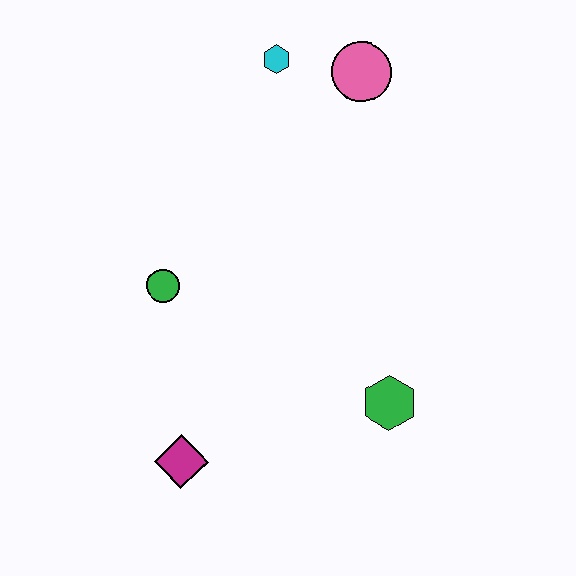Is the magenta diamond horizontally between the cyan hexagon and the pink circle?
No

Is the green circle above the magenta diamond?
Yes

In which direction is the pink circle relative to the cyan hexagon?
The pink circle is to the right of the cyan hexagon.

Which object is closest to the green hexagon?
The magenta diamond is closest to the green hexagon.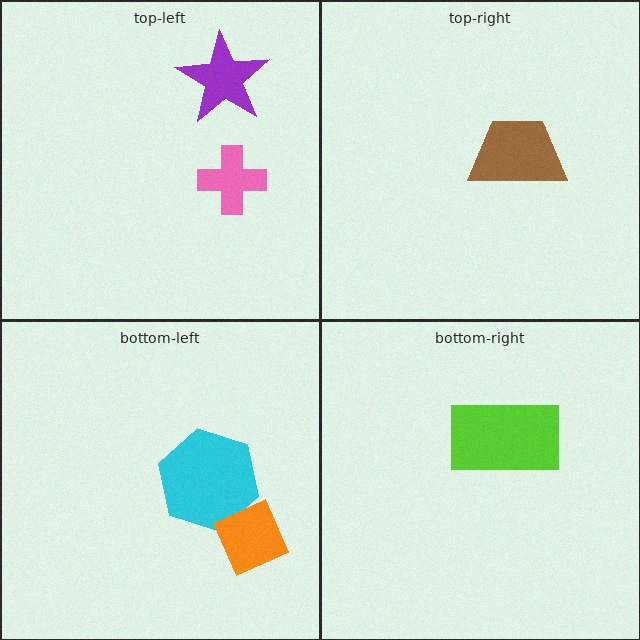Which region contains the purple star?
The top-left region.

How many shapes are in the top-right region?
1.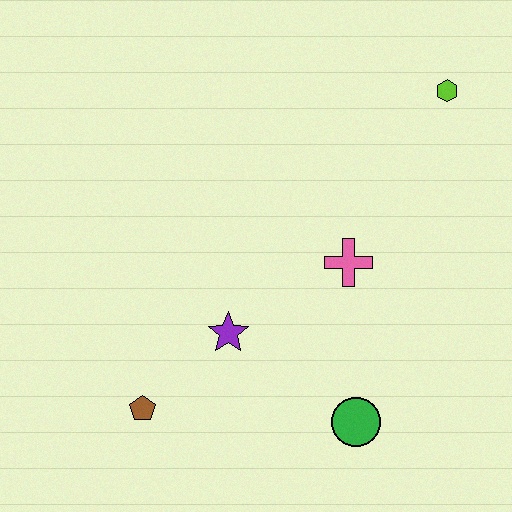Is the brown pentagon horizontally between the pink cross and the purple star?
No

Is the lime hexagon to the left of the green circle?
No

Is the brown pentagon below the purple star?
Yes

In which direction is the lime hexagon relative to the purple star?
The lime hexagon is above the purple star.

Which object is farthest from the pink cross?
The brown pentagon is farthest from the pink cross.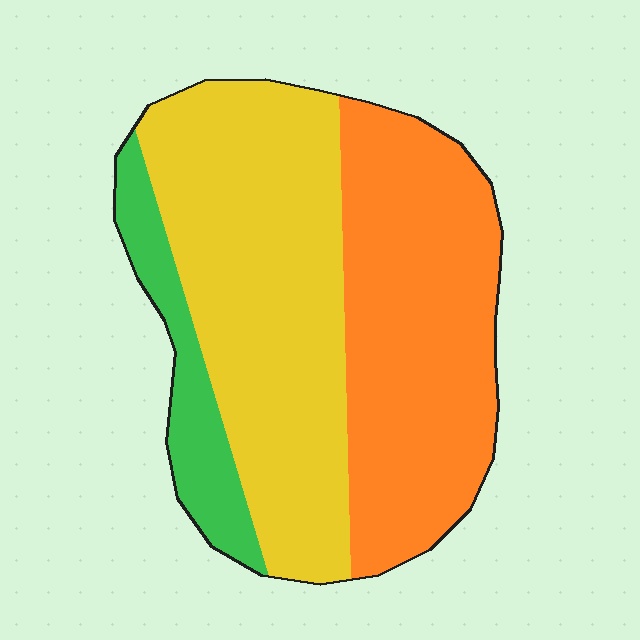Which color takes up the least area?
Green, at roughly 10%.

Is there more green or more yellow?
Yellow.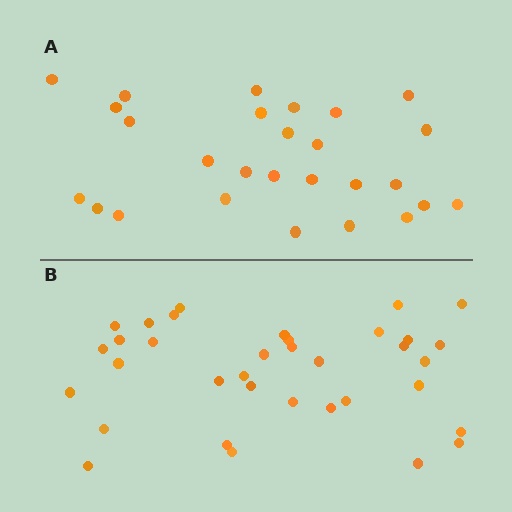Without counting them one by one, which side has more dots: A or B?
Region B (the bottom region) has more dots.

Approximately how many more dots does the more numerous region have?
Region B has roughly 8 or so more dots than region A.